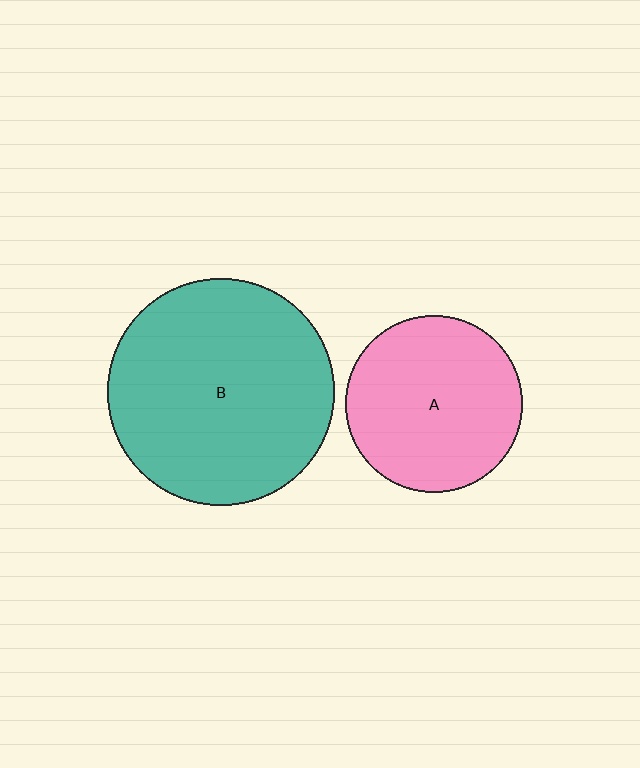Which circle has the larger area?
Circle B (teal).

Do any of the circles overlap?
No, none of the circles overlap.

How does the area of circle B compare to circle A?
Approximately 1.6 times.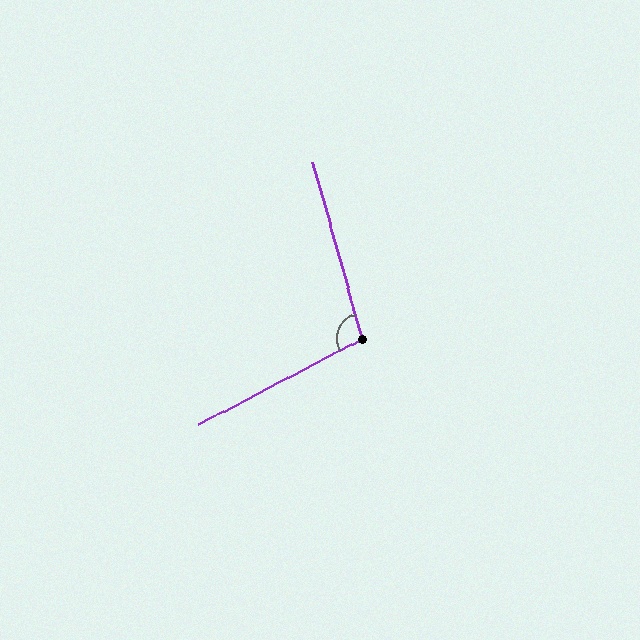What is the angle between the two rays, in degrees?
Approximately 102 degrees.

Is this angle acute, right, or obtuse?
It is obtuse.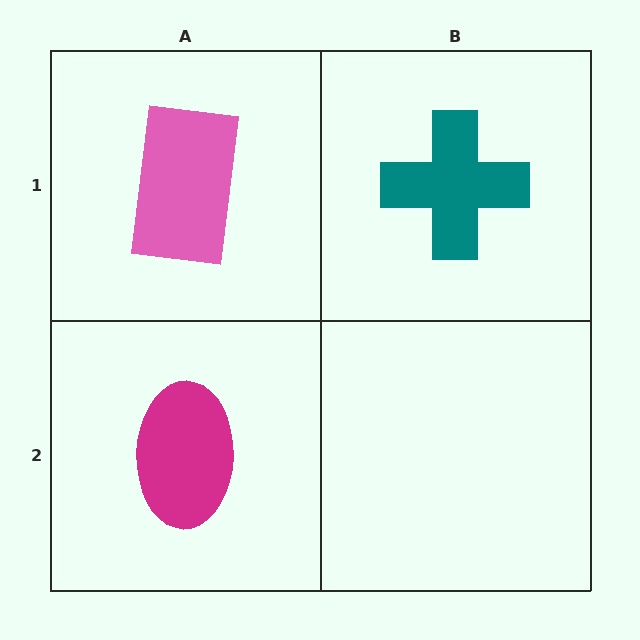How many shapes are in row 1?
2 shapes.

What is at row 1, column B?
A teal cross.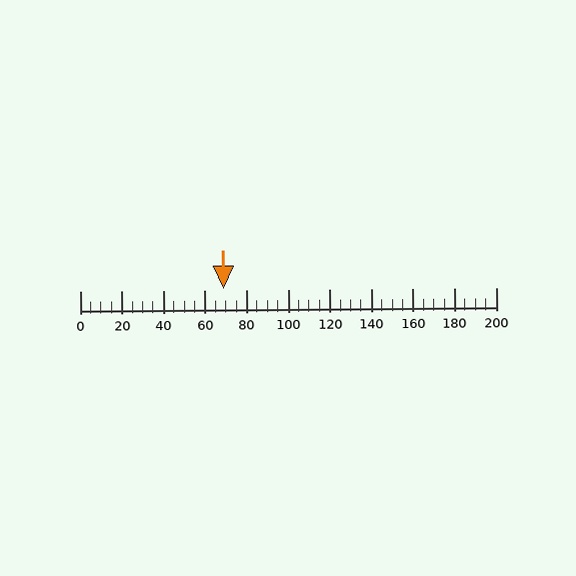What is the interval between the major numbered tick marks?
The major tick marks are spaced 20 units apart.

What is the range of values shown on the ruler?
The ruler shows values from 0 to 200.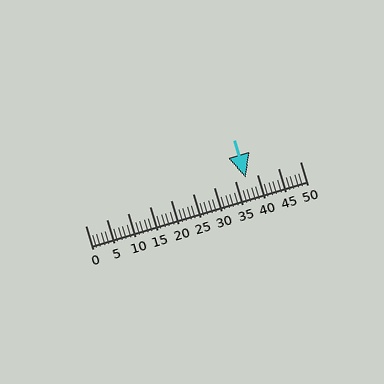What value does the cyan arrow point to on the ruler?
The cyan arrow points to approximately 37.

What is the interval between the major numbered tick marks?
The major tick marks are spaced 5 units apart.